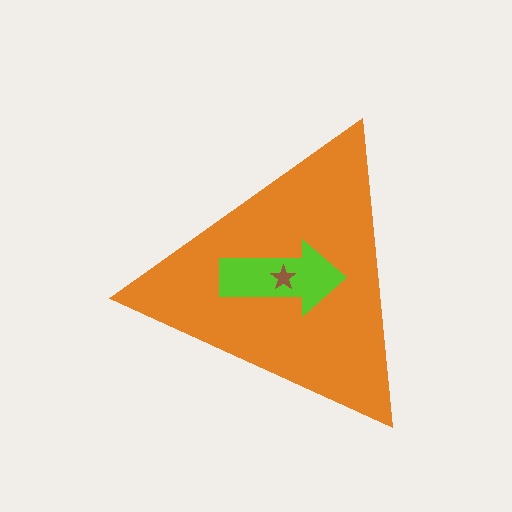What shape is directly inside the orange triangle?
The lime arrow.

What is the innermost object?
The brown star.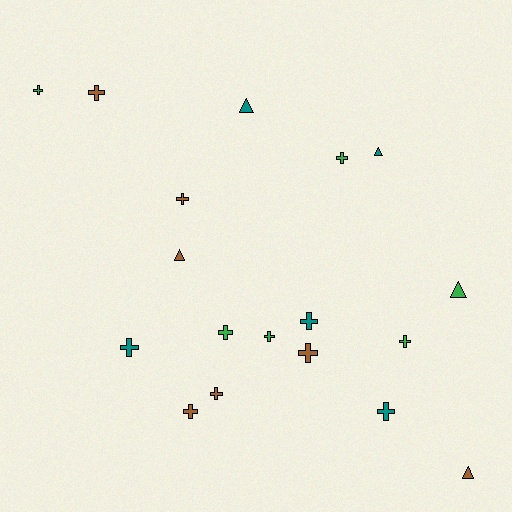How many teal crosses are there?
There are 3 teal crosses.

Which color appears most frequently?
Brown, with 7 objects.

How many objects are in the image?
There are 18 objects.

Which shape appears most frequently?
Cross, with 13 objects.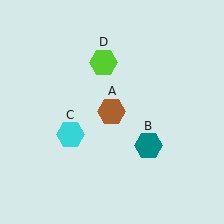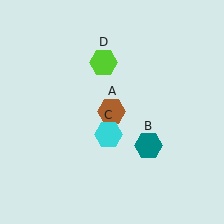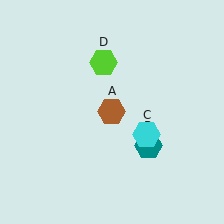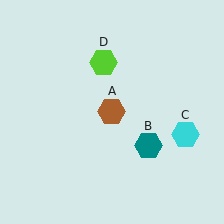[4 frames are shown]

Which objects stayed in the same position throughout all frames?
Brown hexagon (object A) and teal hexagon (object B) and lime hexagon (object D) remained stationary.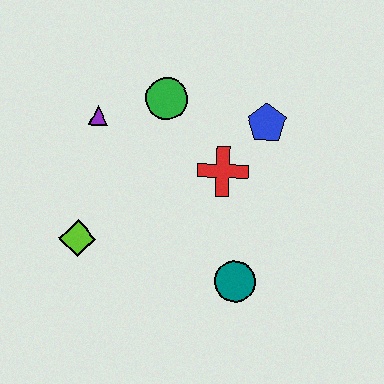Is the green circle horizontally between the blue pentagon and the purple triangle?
Yes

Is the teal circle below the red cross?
Yes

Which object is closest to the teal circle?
The red cross is closest to the teal circle.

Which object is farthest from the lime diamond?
The blue pentagon is farthest from the lime diamond.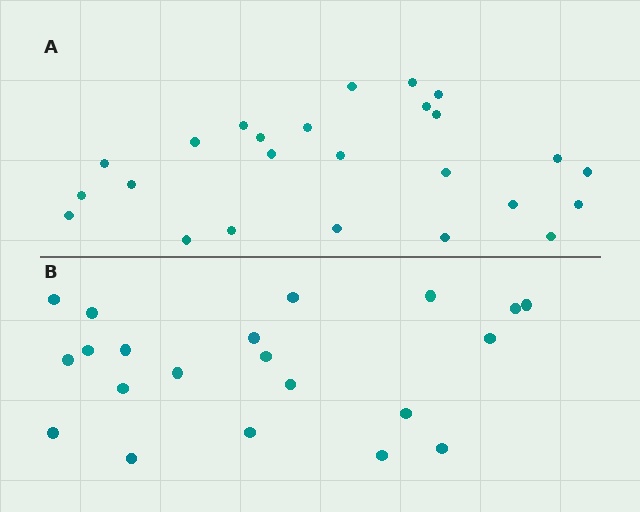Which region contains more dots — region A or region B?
Region A (the top region) has more dots.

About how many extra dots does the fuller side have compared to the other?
Region A has about 4 more dots than region B.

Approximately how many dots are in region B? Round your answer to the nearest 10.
About 20 dots. (The exact count is 21, which rounds to 20.)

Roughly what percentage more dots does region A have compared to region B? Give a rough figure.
About 20% more.